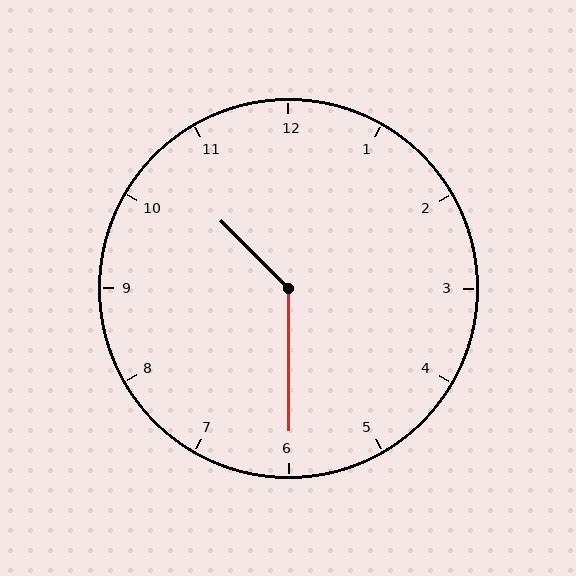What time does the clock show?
10:30.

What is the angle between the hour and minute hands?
Approximately 135 degrees.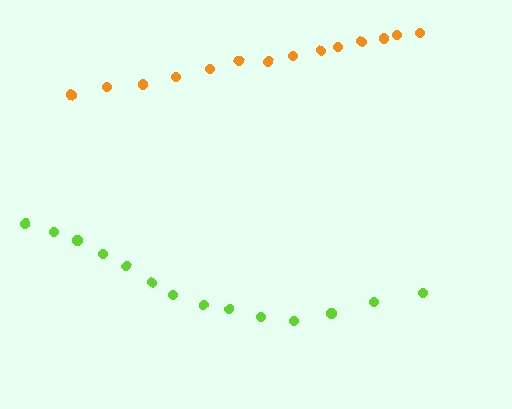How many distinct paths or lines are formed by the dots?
There are 2 distinct paths.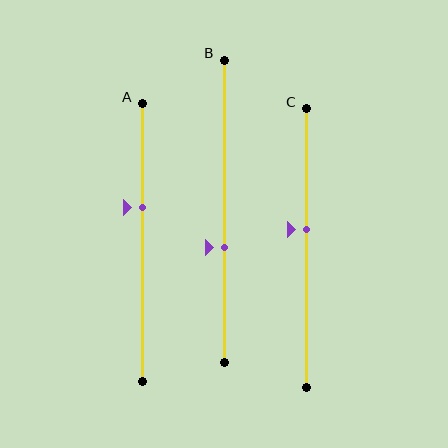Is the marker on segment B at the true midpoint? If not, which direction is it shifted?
No, the marker on segment B is shifted downward by about 12% of the segment length.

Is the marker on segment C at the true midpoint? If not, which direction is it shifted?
No, the marker on segment C is shifted upward by about 7% of the segment length.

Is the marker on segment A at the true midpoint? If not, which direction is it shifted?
No, the marker on segment A is shifted upward by about 13% of the segment length.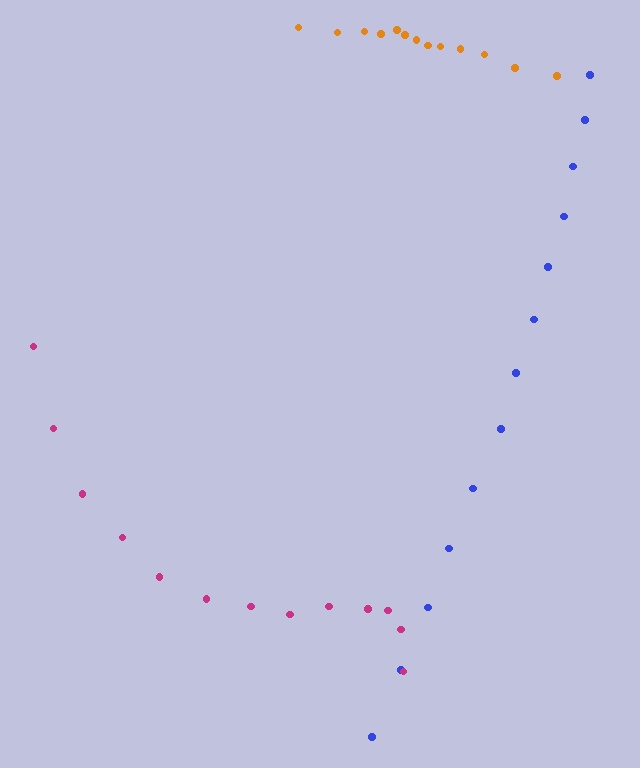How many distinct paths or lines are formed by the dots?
There are 3 distinct paths.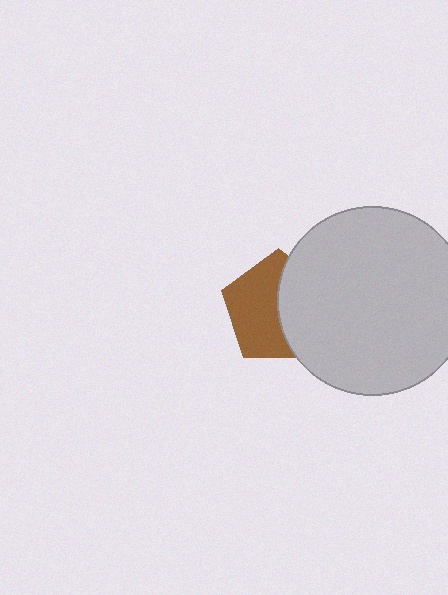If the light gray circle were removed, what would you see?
You would see the complete brown pentagon.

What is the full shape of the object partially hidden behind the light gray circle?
The partially hidden object is a brown pentagon.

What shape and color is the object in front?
The object in front is a light gray circle.